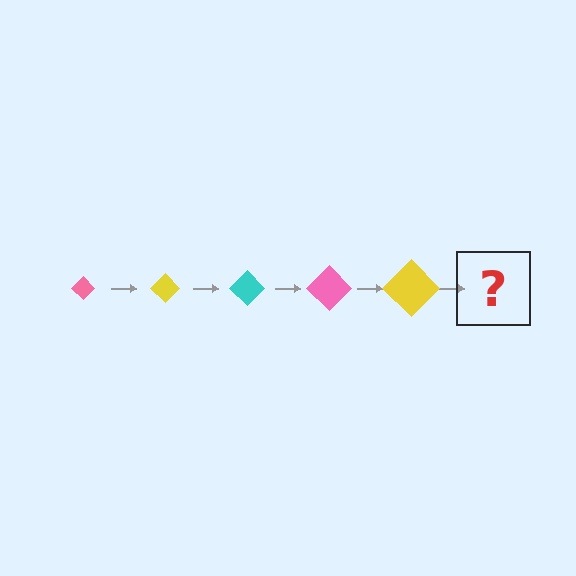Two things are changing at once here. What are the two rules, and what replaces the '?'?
The two rules are that the diamond grows larger each step and the color cycles through pink, yellow, and cyan. The '?' should be a cyan diamond, larger than the previous one.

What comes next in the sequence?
The next element should be a cyan diamond, larger than the previous one.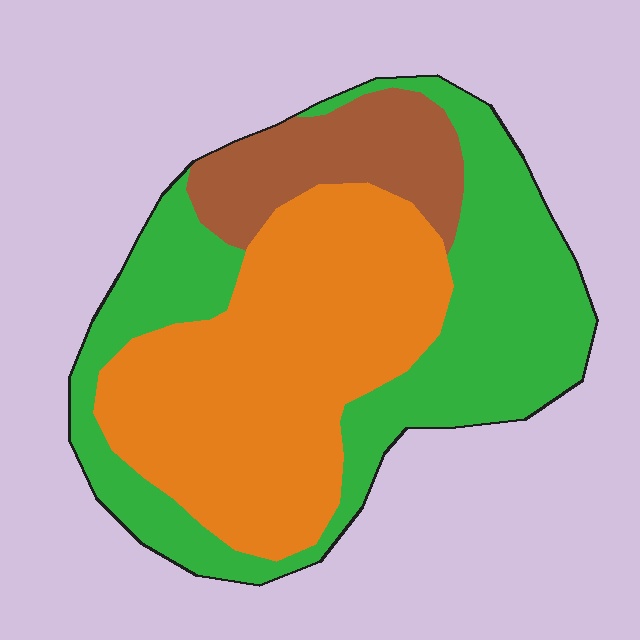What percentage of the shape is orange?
Orange takes up about two fifths (2/5) of the shape.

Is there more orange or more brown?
Orange.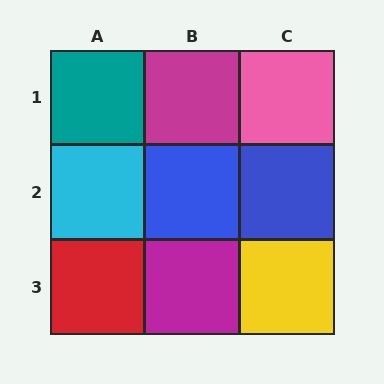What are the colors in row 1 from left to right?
Teal, magenta, pink.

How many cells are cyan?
1 cell is cyan.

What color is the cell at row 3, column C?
Yellow.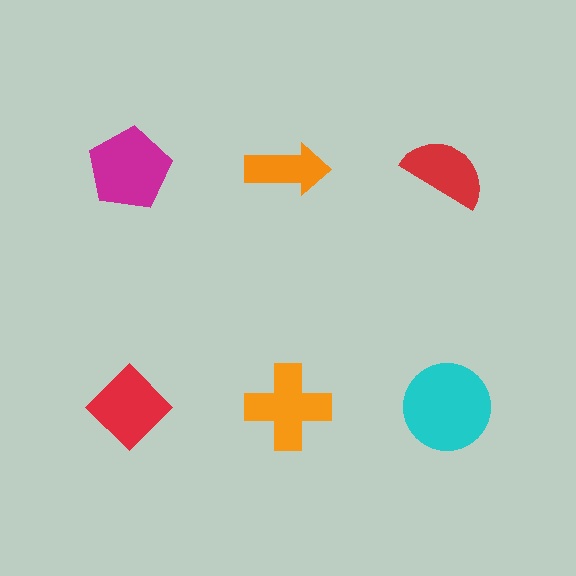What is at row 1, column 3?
A red semicircle.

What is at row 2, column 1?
A red diamond.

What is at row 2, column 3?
A cyan circle.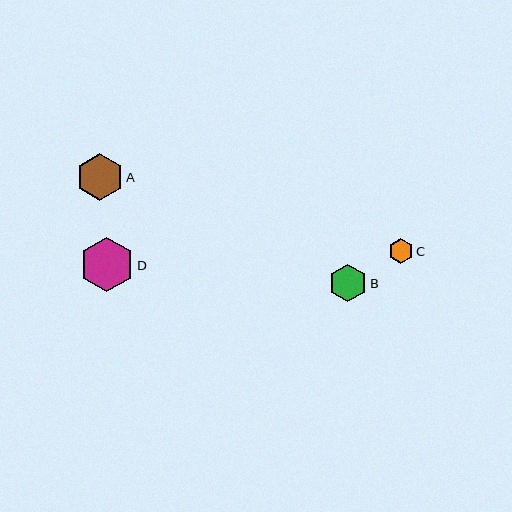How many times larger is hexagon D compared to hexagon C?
Hexagon D is approximately 2.2 times the size of hexagon C.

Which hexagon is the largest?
Hexagon D is the largest with a size of approximately 54 pixels.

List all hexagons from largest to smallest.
From largest to smallest: D, A, B, C.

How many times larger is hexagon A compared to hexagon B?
Hexagon A is approximately 1.3 times the size of hexagon B.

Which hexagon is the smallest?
Hexagon C is the smallest with a size of approximately 25 pixels.